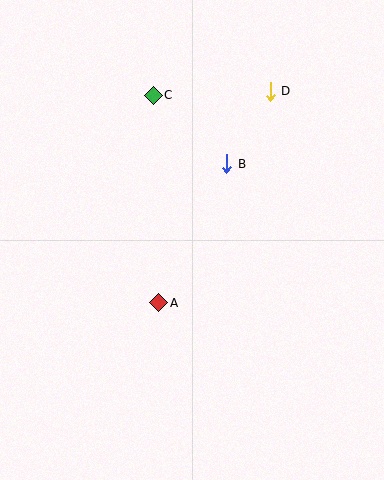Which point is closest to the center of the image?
Point A at (159, 303) is closest to the center.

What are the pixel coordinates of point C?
Point C is at (153, 95).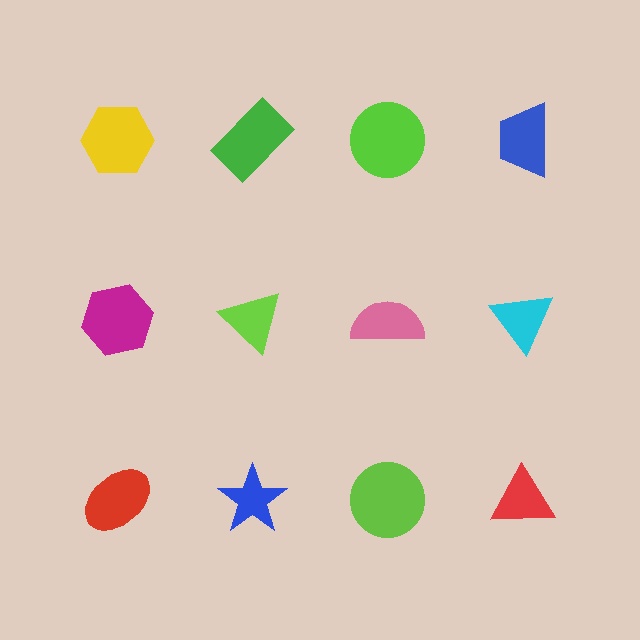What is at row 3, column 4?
A red triangle.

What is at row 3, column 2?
A blue star.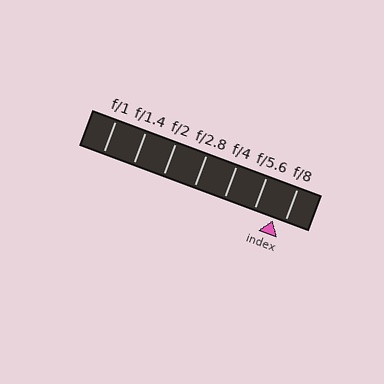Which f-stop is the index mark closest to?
The index mark is closest to f/8.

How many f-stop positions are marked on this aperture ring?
There are 7 f-stop positions marked.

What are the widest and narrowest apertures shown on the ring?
The widest aperture shown is f/1 and the narrowest is f/8.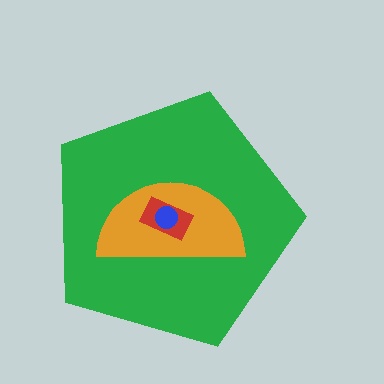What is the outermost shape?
The green pentagon.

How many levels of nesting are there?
4.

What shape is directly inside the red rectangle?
The blue circle.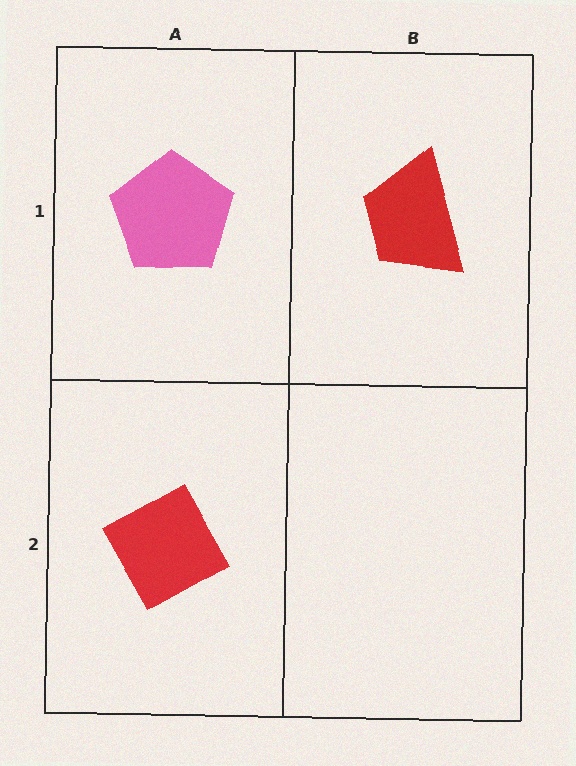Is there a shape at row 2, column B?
No, that cell is empty.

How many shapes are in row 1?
2 shapes.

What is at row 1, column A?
A pink pentagon.